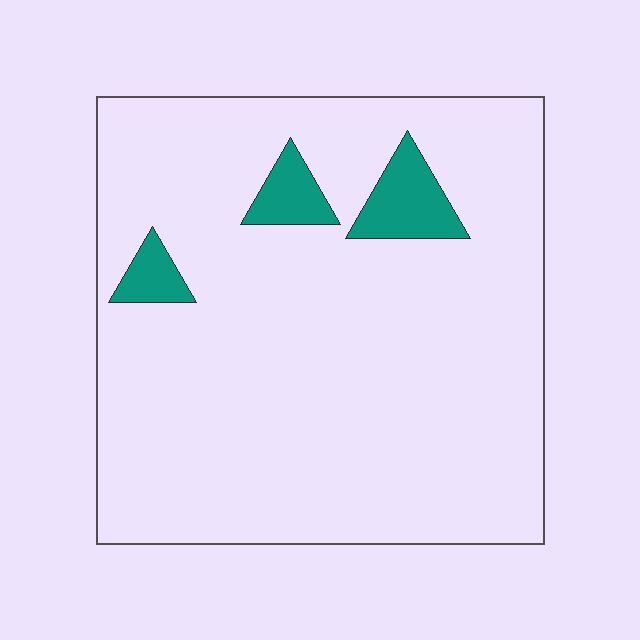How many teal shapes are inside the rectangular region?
3.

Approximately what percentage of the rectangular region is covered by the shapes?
Approximately 5%.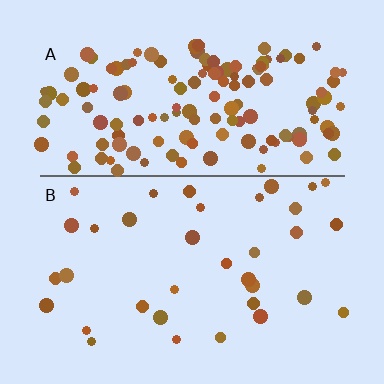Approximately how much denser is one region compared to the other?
Approximately 4.1× — region A over region B.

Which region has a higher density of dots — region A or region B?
A (the top).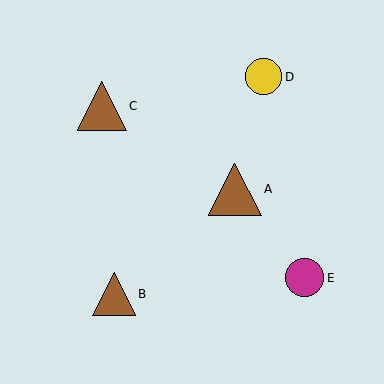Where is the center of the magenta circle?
The center of the magenta circle is at (305, 278).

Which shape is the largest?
The brown triangle (labeled A) is the largest.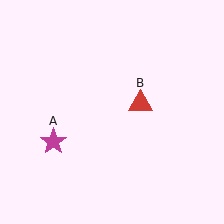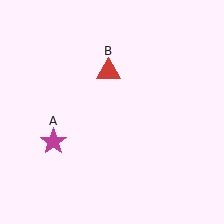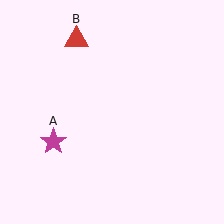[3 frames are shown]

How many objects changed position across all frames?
1 object changed position: red triangle (object B).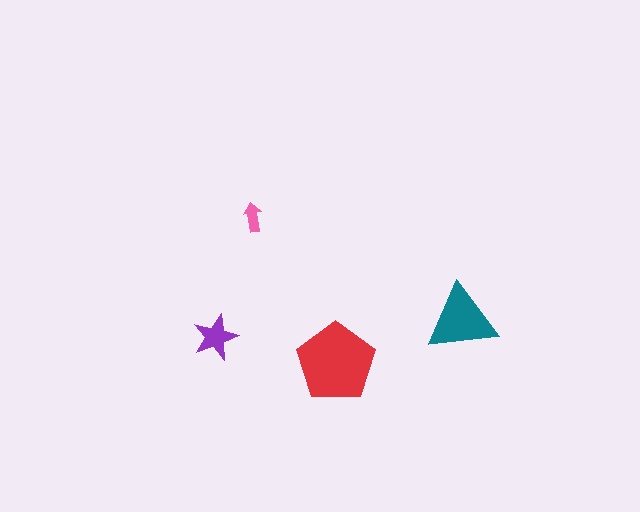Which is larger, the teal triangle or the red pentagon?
The red pentagon.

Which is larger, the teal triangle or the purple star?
The teal triangle.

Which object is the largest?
The red pentagon.